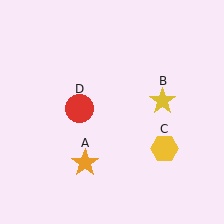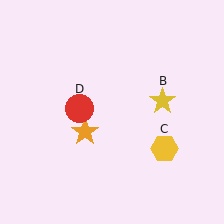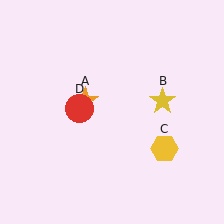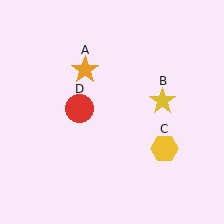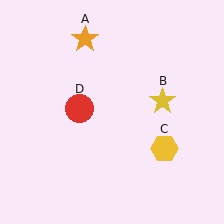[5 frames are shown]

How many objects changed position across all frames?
1 object changed position: orange star (object A).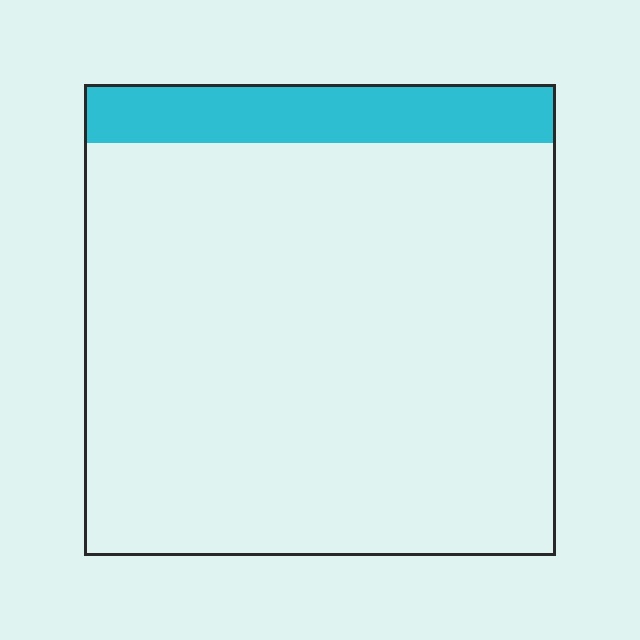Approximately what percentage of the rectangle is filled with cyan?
Approximately 10%.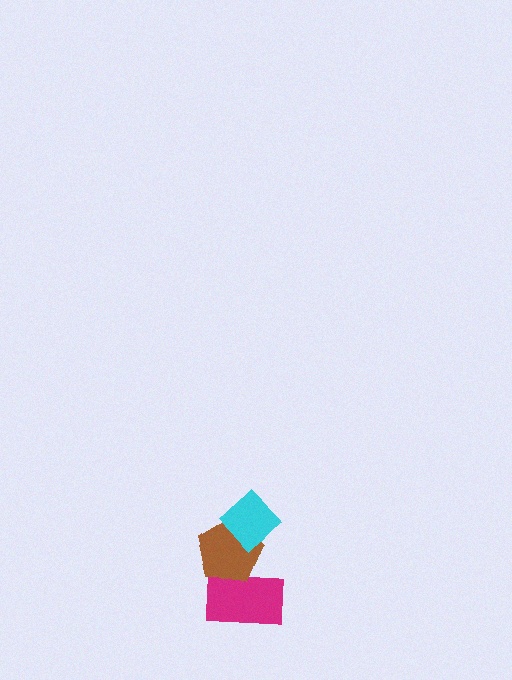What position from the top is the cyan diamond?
The cyan diamond is 1st from the top.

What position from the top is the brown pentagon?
The brown pentagon is 2nd from the top.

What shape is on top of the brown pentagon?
The cyan diamond is on top of the brown pentagon.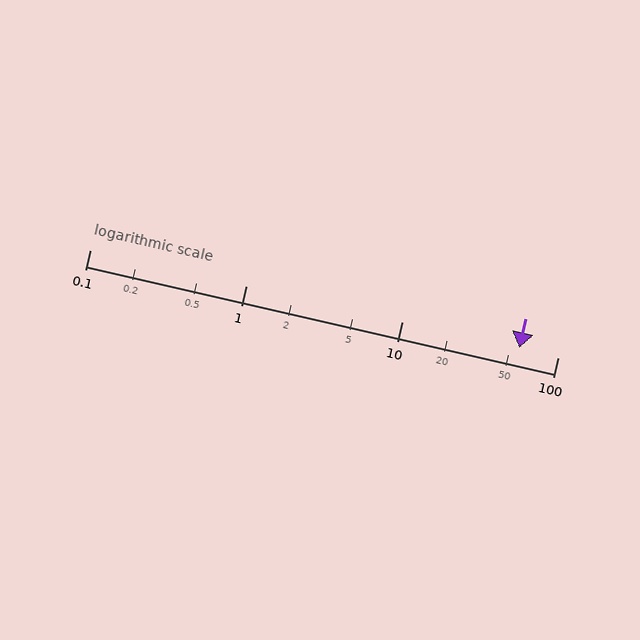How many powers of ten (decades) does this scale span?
The scale spans 3 decades, from 0.1 to 100.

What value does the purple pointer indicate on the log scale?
The pointer indicates approximately 57.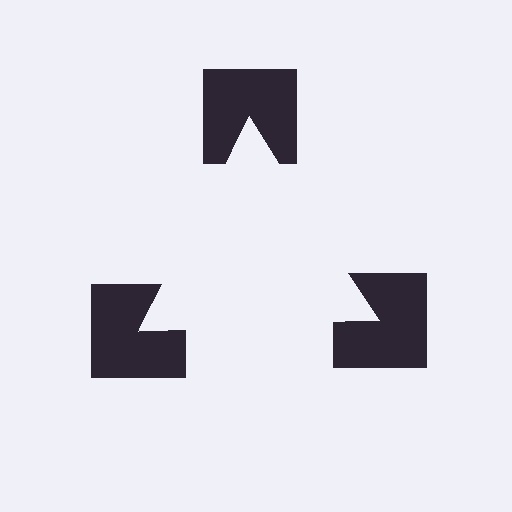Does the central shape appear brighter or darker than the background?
It typically appears slightly brighter than the background, even though no actual brightness change is drawn.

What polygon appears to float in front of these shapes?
An illusory triangle — its edges are inferred from the aligned wedge cuts in the notched squares, not physically drawn.